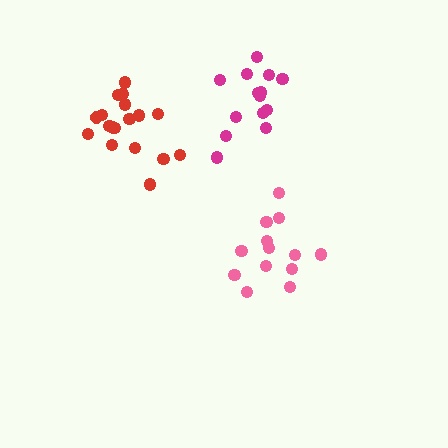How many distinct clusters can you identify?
There are 3 distinct clusters.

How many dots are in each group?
Group 1: 14 dots, Group 2: 13 dots, Group 3: 18 dots (45 total).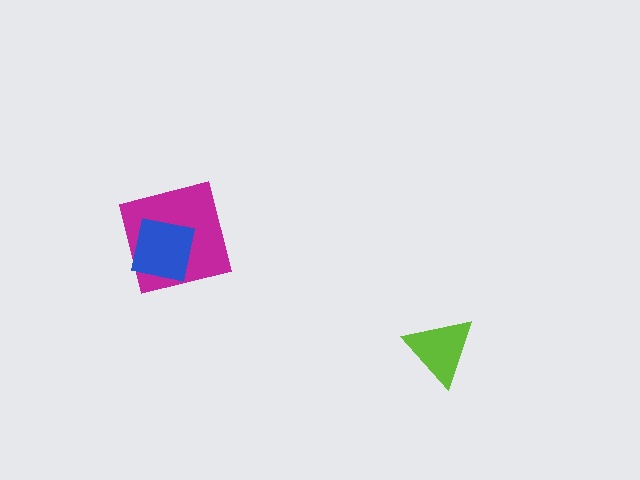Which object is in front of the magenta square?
The blue square is in front of the magenta square.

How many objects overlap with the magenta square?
1 object overlaps with the magenta square.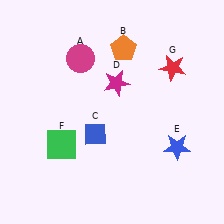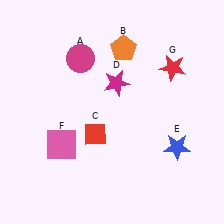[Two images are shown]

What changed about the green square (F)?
In Image 1, F is green. In Image 2, it changed to pink.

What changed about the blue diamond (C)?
In Image 1, C is blue. In Image 2, it changed to red.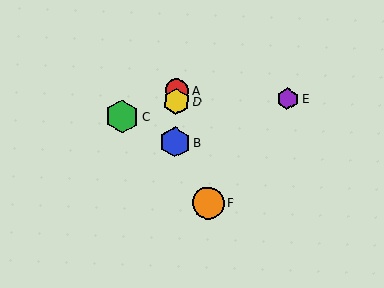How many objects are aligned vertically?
3 objects (A, B, D) are aligned vertically.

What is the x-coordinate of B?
Object B is at x≈175.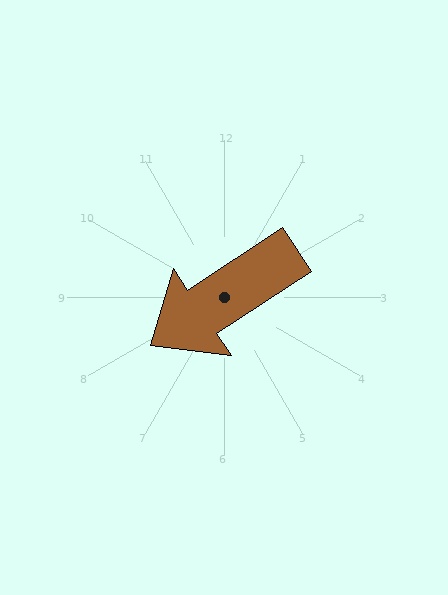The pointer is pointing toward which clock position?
Roughly 8 o'clock.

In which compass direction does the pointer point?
Southwest.